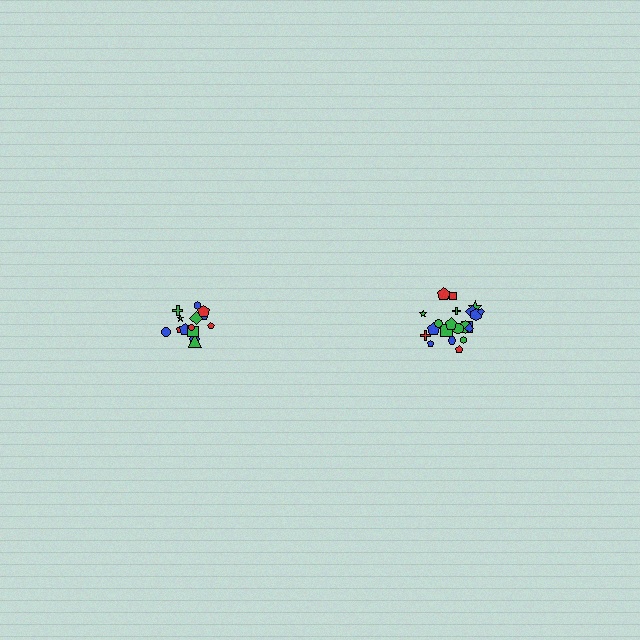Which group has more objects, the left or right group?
The right group.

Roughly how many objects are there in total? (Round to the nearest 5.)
Roughly 35 objects in total.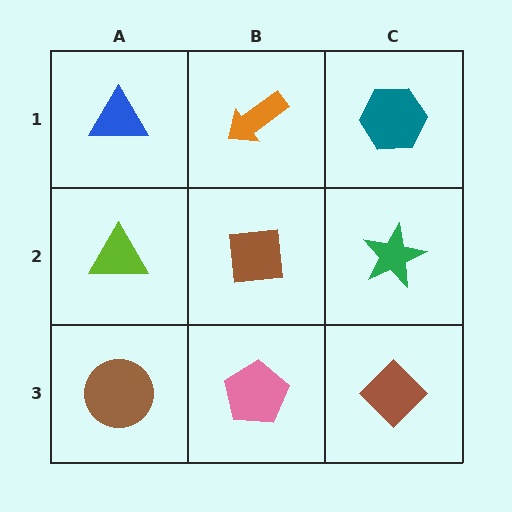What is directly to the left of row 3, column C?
A pink pentagon.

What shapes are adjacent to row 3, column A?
A lime triangle (row 2, column A), a pink pentagon (row 3, column B).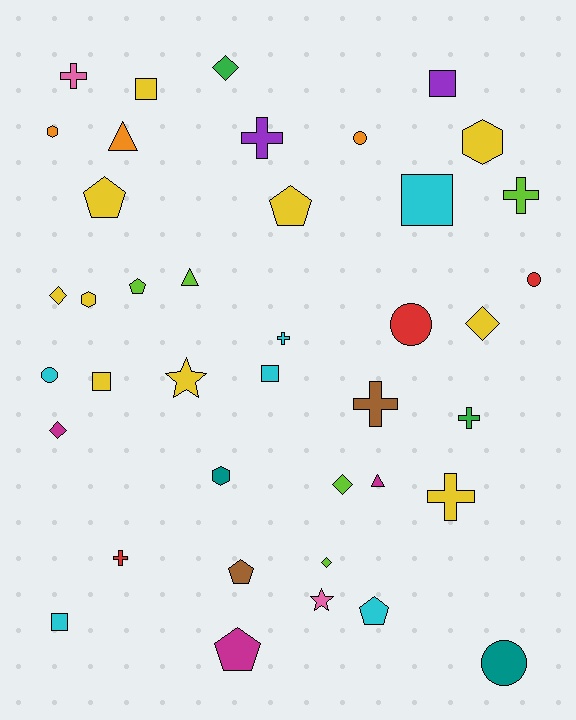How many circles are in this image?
There are 5 circles.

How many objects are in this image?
There are 40 objects.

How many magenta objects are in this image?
There are 3 magenta objects.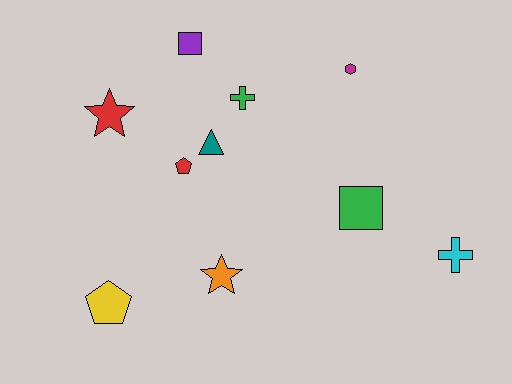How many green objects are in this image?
There are 2 green objects.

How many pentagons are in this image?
There are 2 pentagons.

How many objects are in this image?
There are 10 objects.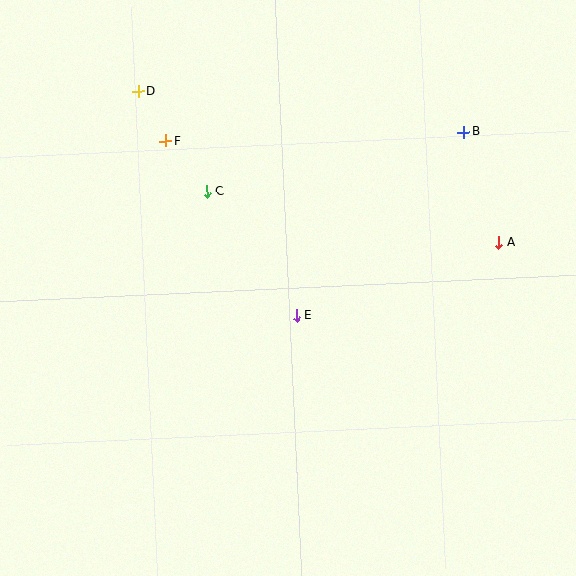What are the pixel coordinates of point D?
Point D is at (138, 91).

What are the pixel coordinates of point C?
Point C is at (207, 192).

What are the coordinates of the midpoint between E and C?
The midpoint between E and C is at (252, 253).